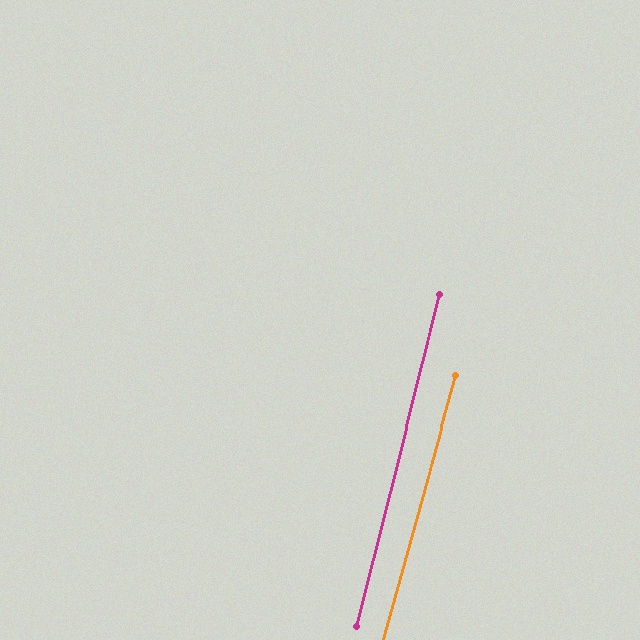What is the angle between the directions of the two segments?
Approximately 1 degree.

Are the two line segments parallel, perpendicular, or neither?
Parallel — their directions differ by only 1.2°.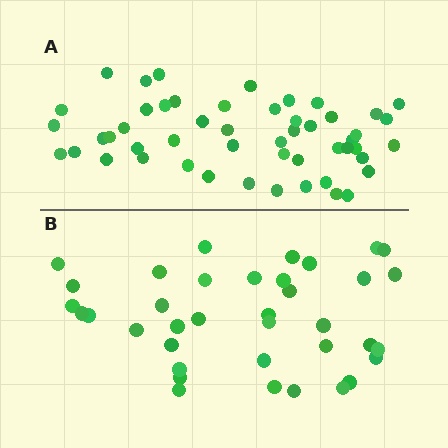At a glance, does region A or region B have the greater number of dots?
Region A (the top region) has more dots.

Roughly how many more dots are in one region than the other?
Region A has approximately 15 more dots than region B.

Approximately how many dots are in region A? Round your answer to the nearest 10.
About 50 dots. (The exact count is 51, which rounds to 50.)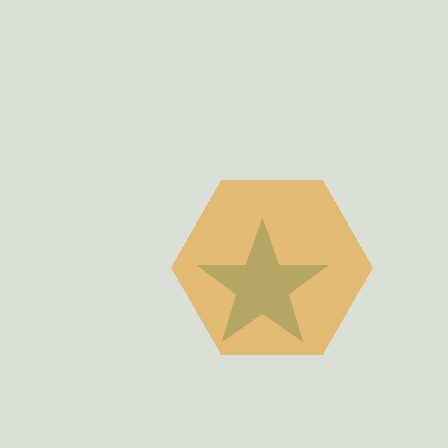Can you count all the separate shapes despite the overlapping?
Yes, there are 2 separate shapes.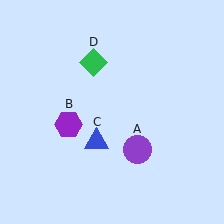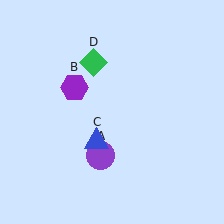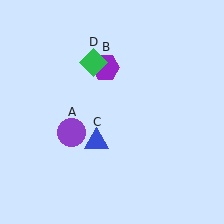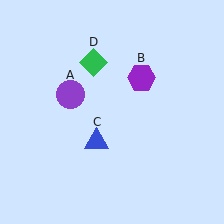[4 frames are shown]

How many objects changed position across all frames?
2 objects changed position: purple circle (object A), purple hexagon (object B).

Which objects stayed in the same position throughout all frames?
Blue triangle (object C) and green diamond (object D) remained stationary.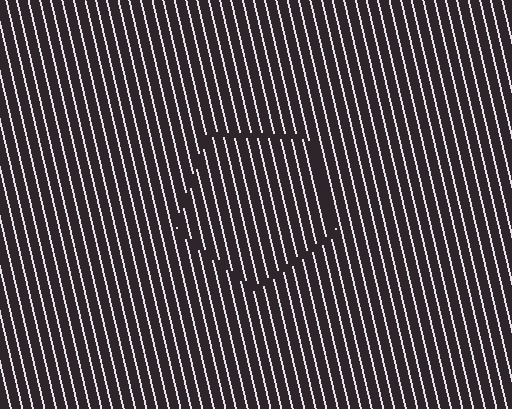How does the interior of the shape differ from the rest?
The interior of the shape contains the same grating, shifted by half a period — the contour is defined by the phase discontinuity where line-ends from the inner and outer gratings abut.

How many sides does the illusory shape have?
5 sides — the line-ends trace a pentagon.